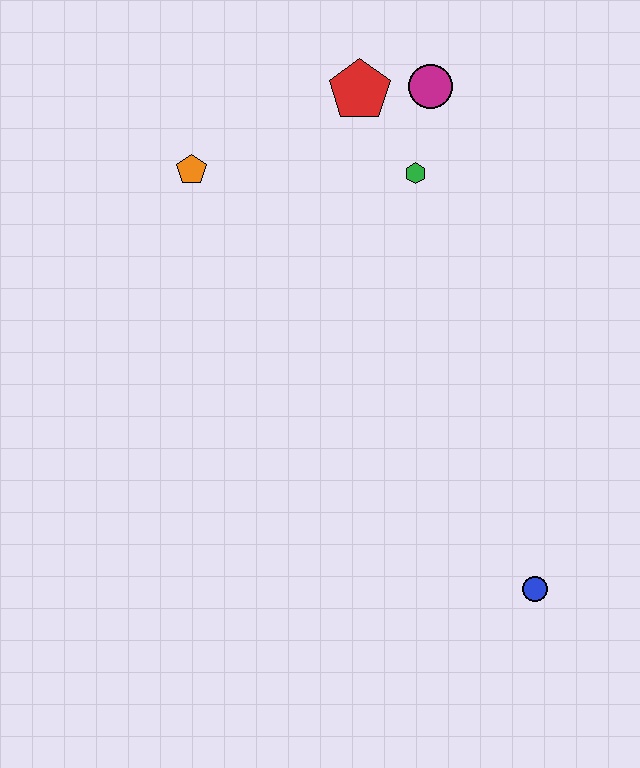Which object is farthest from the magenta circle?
The blue circle is farthest from the magenta circle.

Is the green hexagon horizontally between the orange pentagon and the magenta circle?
Yes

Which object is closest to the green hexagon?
The magenta circle is closest to the green hexagon.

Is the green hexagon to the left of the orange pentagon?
No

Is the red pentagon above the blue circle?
Yes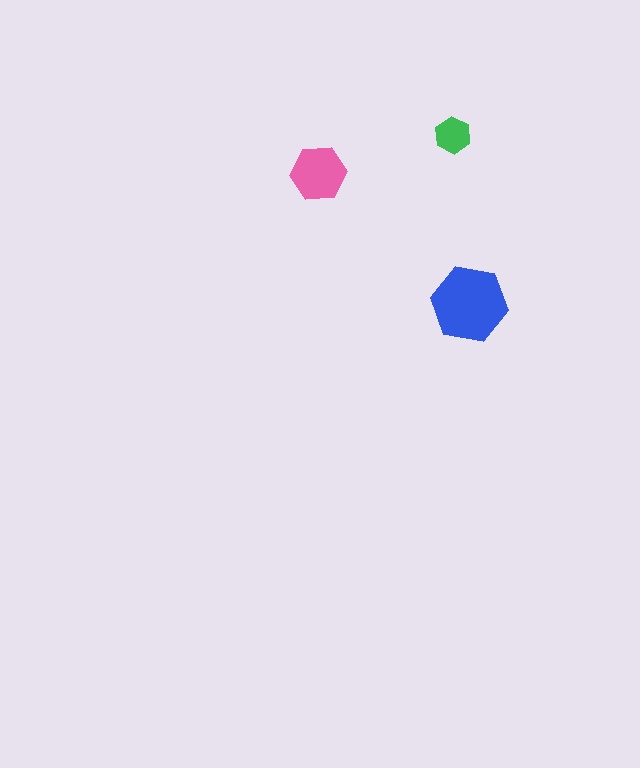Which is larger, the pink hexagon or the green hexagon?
The pink one.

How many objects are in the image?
There are 3 objects in the image.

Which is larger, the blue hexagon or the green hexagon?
The blue one.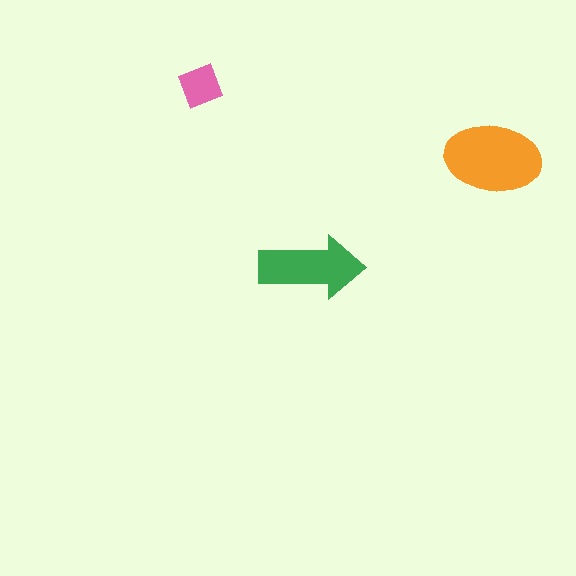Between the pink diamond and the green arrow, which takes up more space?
The green arrow.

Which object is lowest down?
The green arrow is bottommost.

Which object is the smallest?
The pink diamond.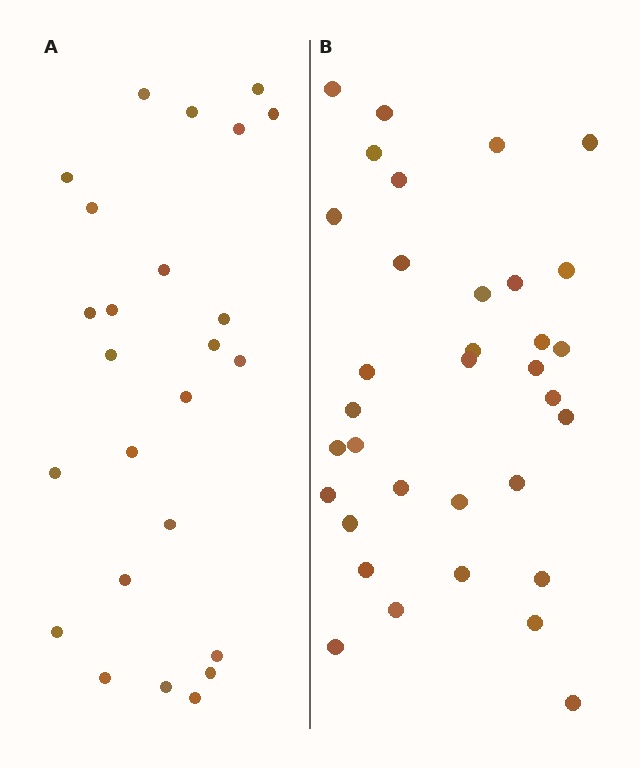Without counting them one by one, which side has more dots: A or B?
Region B (the right region) has more dots.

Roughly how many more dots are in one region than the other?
Region B has roughly 8 or so more dots than region A.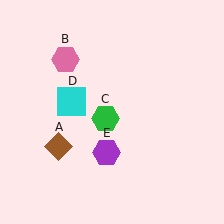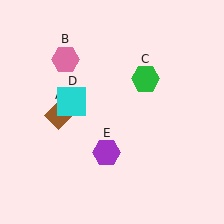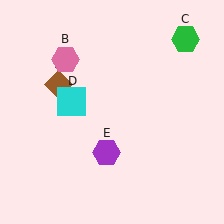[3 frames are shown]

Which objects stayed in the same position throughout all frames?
Pink hexagon (object B) and cyan square (object D) and purple hexagon (object E) remained stationary.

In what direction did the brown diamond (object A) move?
The brown diamond (object A) moved up.